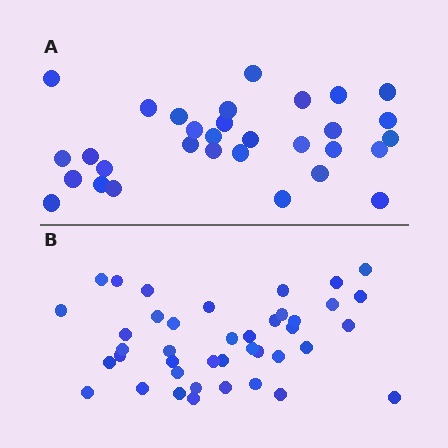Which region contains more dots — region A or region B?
Region B (the bottom region) has more dots.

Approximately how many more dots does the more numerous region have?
Region B has roughly 10 or so more dots than region A.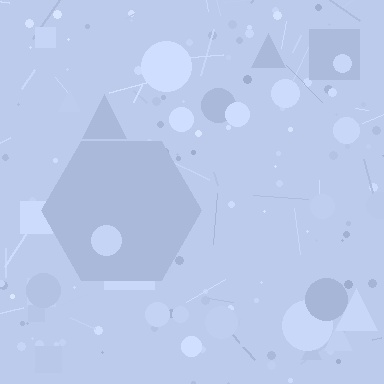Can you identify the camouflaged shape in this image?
The camouflaged shape is a hexagon.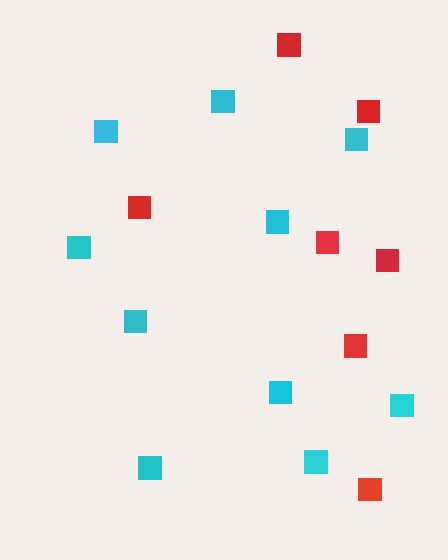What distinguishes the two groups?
There are 2 groups: one group of red squares (7) and one group of cyan squares (10).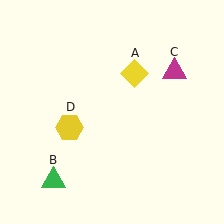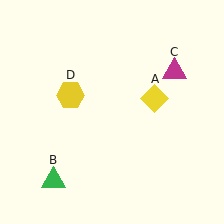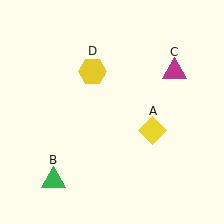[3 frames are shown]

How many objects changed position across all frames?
2 objects changed position: yellow diamond (object A), yellow hexagon (object D).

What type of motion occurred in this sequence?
The yellow diamond (object A), yellow hexagon (object D) rotated clockwise around the center of the scene.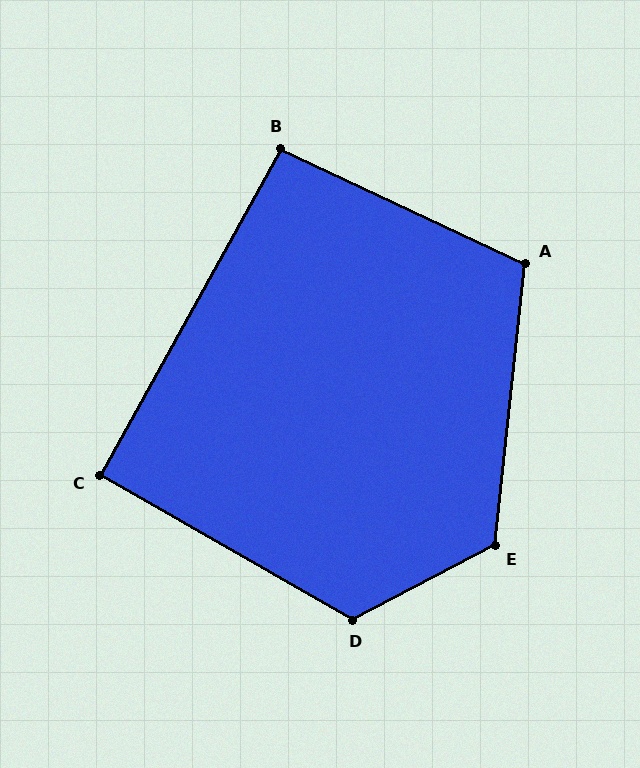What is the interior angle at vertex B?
Approximately 94 degrees (approximately right).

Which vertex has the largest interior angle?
E, at approximately 124 degrees.